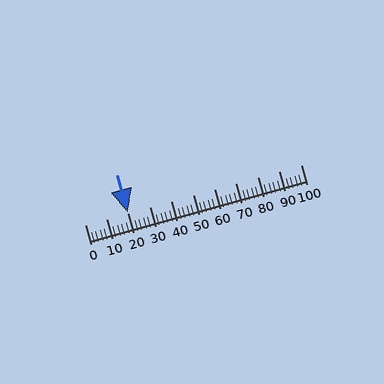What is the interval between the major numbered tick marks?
The major tick marks are spaced 10 units apart.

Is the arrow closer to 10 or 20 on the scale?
The arrow is closer to 20.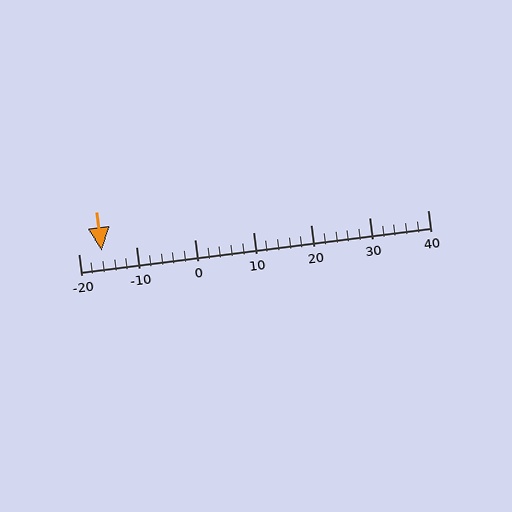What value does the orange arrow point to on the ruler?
The orange arrow points to approximately -16.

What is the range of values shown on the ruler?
The ruler shows values from -20 to 40.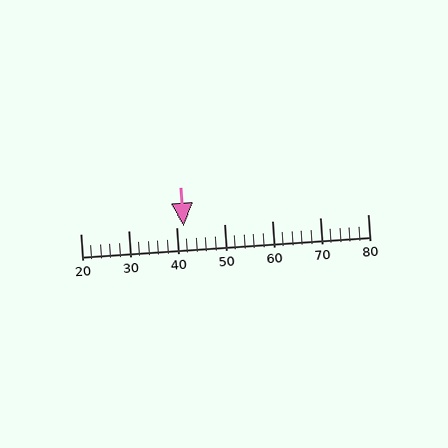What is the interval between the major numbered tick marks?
The major tick marks are spaced 10 units apart.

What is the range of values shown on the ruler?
The ruler shows values from 20 to 80.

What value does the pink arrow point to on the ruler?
The pink arrow points to approximately 42.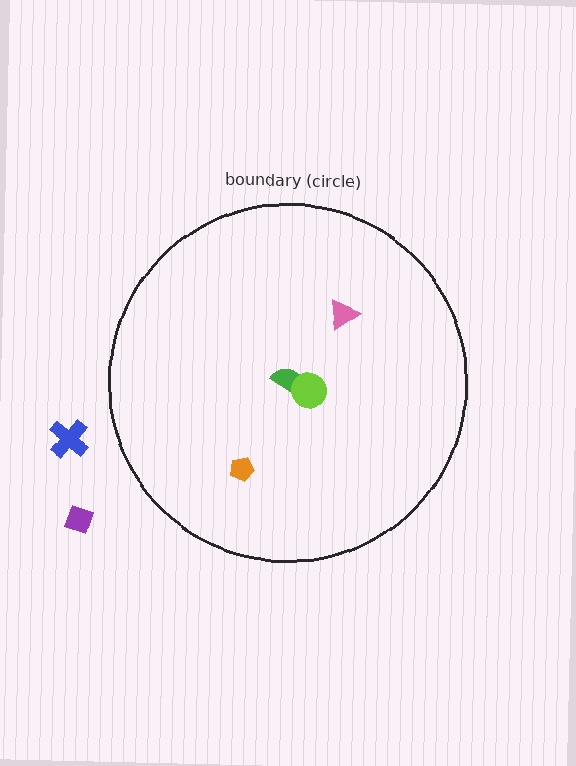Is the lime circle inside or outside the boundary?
Inside.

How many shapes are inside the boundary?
4 inside, 2 outside.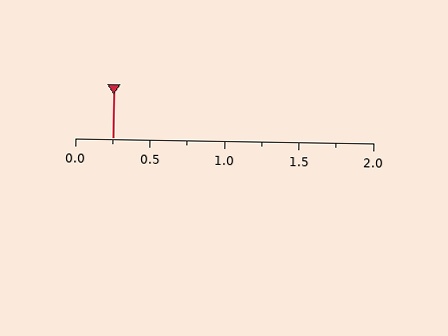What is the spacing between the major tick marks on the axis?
The major ticks are spaced 0.5 apart.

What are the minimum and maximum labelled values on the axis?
The axis runs from 0.0 to 2.0.